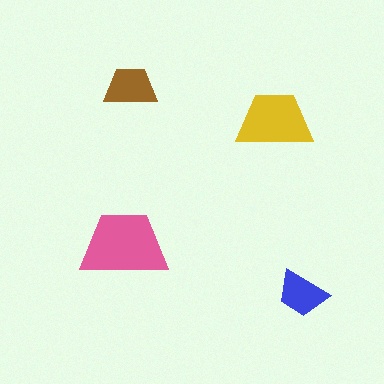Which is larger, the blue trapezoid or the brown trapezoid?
The brown one.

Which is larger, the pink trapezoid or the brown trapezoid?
The pink one.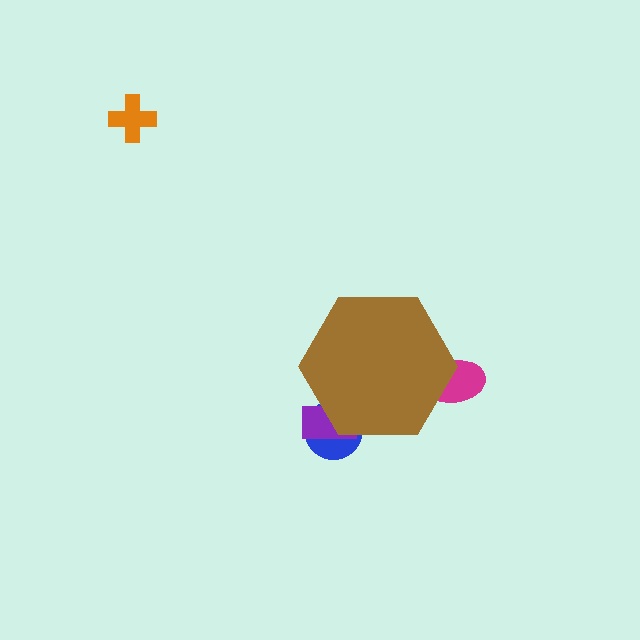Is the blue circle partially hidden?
Yes, the blue circle is partially hidden behind the brown hexagon.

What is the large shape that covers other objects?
A brown hexagon.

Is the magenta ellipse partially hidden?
Yes, the magenta ellipse is partially hidden behind the brown hexagon.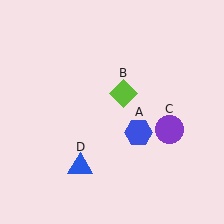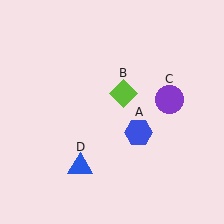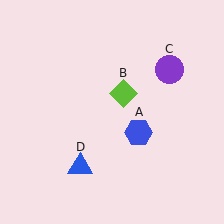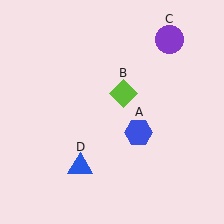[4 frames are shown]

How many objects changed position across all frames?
1 object changed position: purple circle (object C).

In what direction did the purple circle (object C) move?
The purple circle (object C) moved up.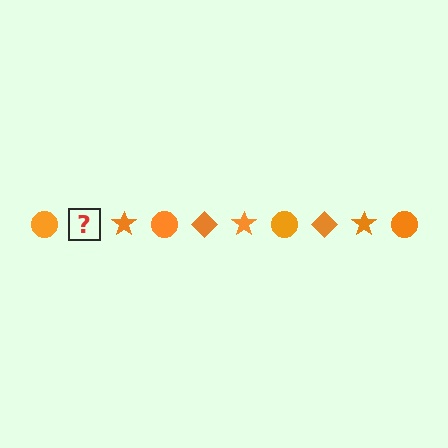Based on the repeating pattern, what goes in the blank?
The blank should be an orange diamond.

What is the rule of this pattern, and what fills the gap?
The rule is that the pattern cycles through circle, diamond, star shapes in orange. The gap should be filled with an orange diamond.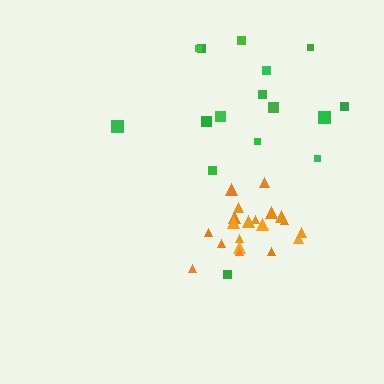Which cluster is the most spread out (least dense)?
Green.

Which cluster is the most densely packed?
Orange.